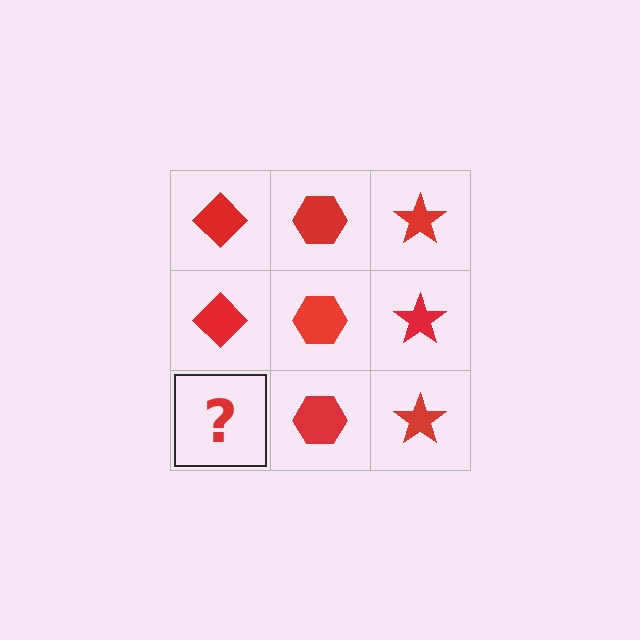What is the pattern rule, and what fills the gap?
The rule is that each column has a consistent shape. The gap should be filled with a red diamond.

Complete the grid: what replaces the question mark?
The question mark should be replaced with a red diamond.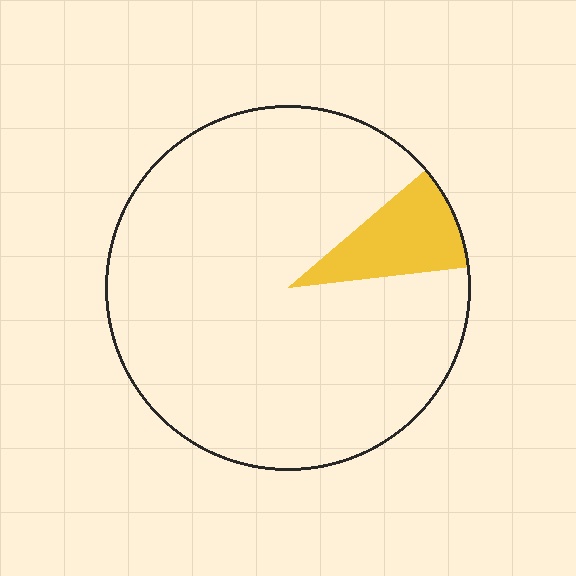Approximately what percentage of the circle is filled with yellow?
Approximately 10%.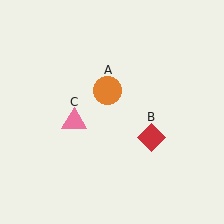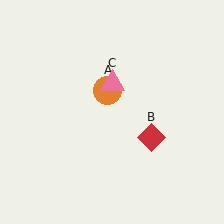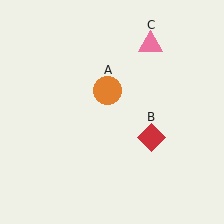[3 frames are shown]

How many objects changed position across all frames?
1 object changed position: pink triangle (object C).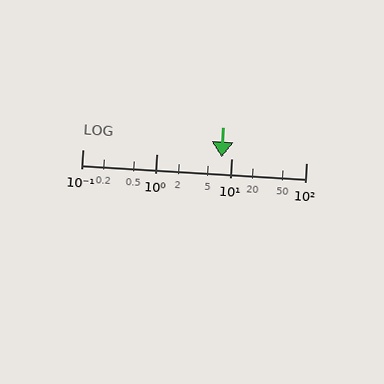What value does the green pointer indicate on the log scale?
The pointer indicates approximately 7.4.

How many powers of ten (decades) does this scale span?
The scale spans 3 decades, from 0.1 to 100.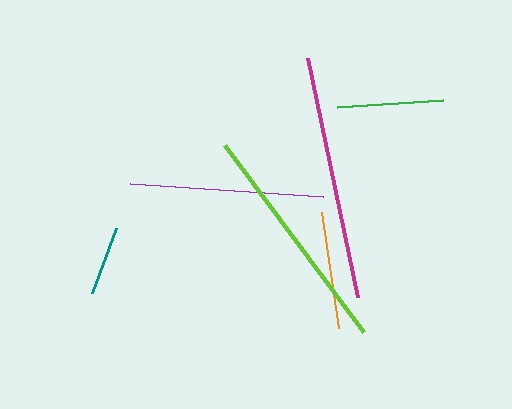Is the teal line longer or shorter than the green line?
The green line is longer than the teal line.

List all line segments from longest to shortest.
From longest to shortest: magenta, lime, purple, orange, green, teal.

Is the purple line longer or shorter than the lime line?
The lime line is longer than the purple line.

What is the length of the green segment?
The green segment is approximately 106 pixels long.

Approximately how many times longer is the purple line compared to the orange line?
The purple line is approximately 1.7 times the length of the orange line.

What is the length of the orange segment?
The orange segment is approximately 117 pixels long.